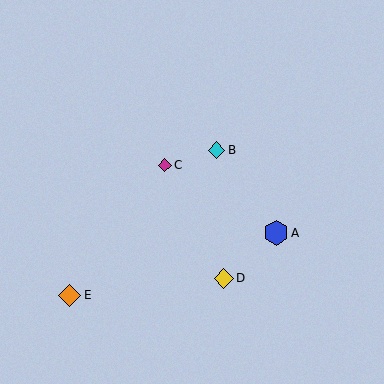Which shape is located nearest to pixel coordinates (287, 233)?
The blue hexagon (labeled A) at (276, 233) is nearest to that location.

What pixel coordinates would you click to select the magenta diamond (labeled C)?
Click at (165, 165) to select the magenta diamond C.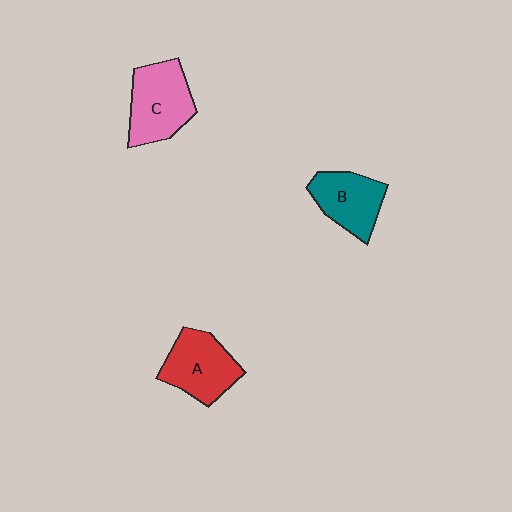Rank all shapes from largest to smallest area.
From largest to smallest: C (pink), A (red), B (teal).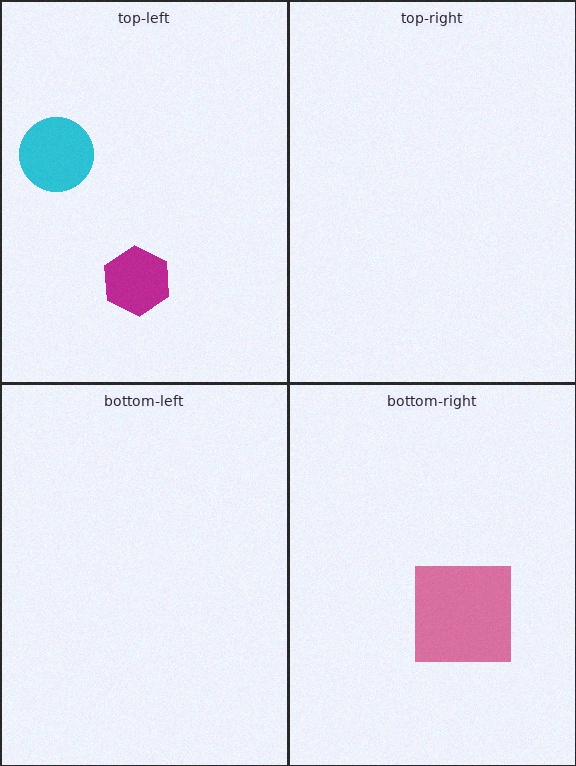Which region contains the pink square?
The bottom-right region.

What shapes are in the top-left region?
The magenta hexagon, the cyan circle.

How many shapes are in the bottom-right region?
1.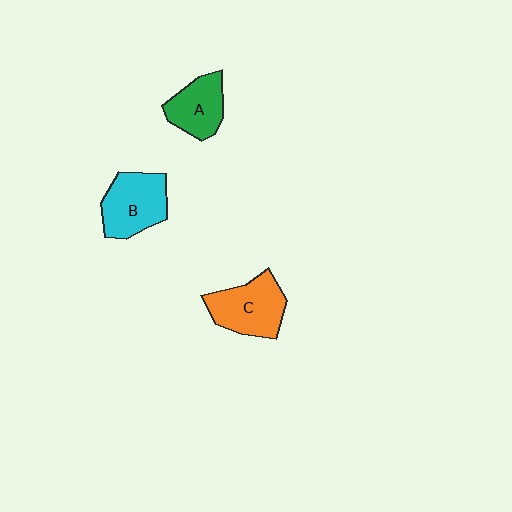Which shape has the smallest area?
Shape A (green).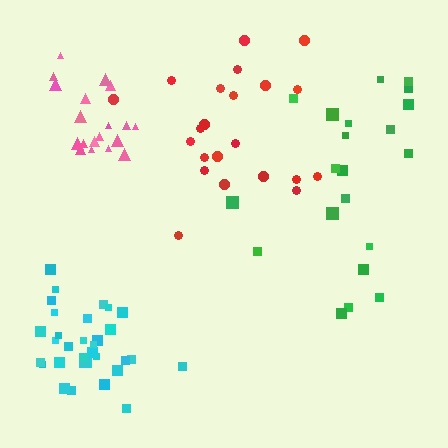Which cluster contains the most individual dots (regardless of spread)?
Cyan (33).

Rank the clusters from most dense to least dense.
pink, cyan, red, green.